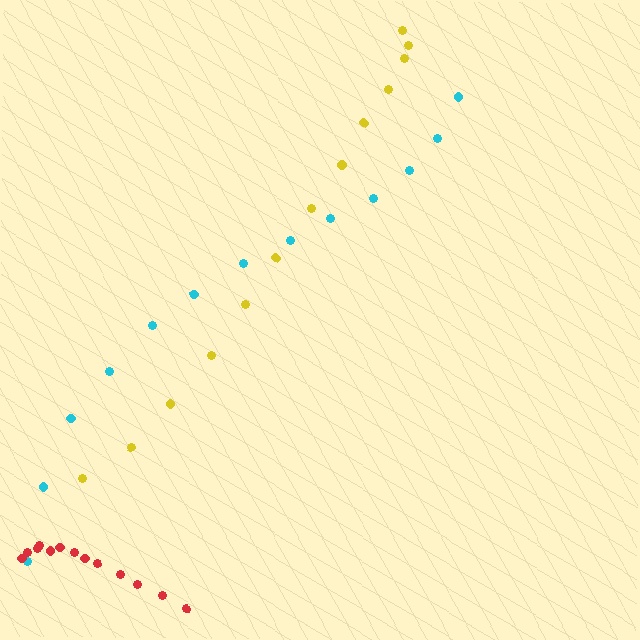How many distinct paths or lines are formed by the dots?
There are 3 distinct paths.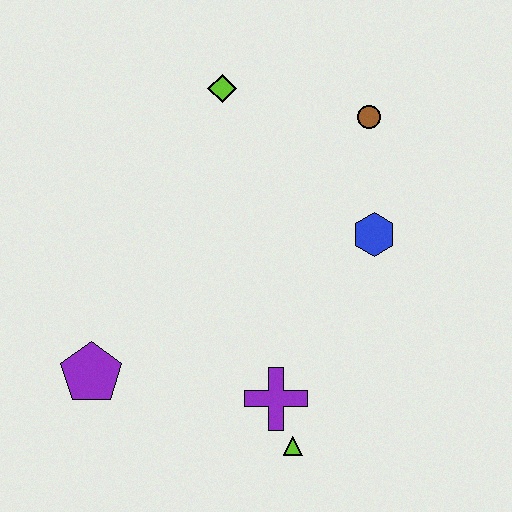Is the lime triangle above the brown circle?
No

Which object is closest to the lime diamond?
The brown circle is closest to the lime diamond.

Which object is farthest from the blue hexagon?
The purple pentagon is farthest from the blue hexagon.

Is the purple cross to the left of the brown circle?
Yes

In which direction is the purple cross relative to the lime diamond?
The purple cross is below the lime diamond.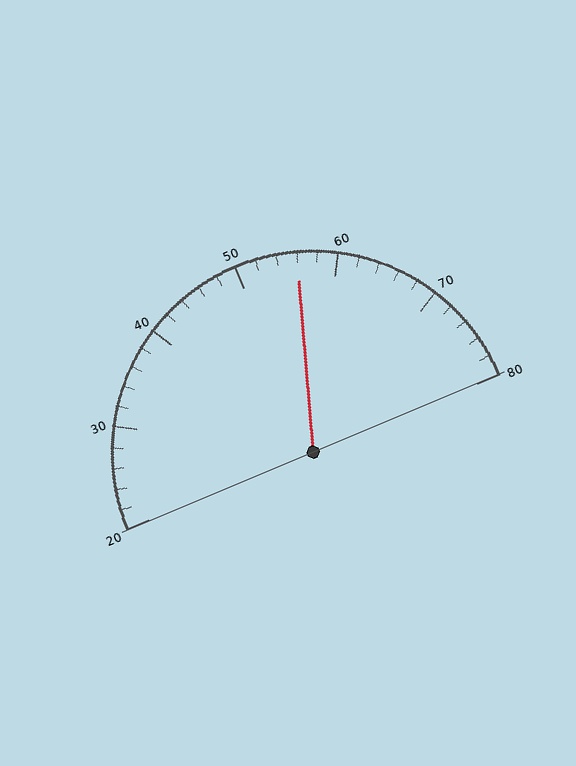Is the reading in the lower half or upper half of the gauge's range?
The reading is in the upper half of the range (20 to 80).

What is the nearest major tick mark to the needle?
The nearest major tick mark is 60.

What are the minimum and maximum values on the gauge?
The gauge ranges from 20 to 80.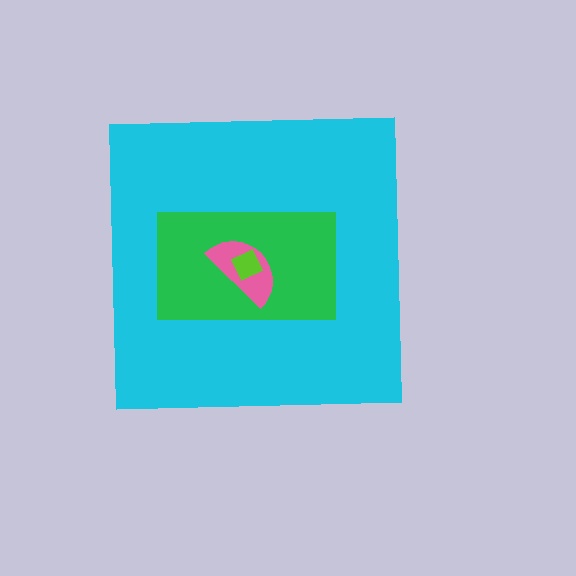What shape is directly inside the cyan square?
The green rectangle.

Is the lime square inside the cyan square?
Yes.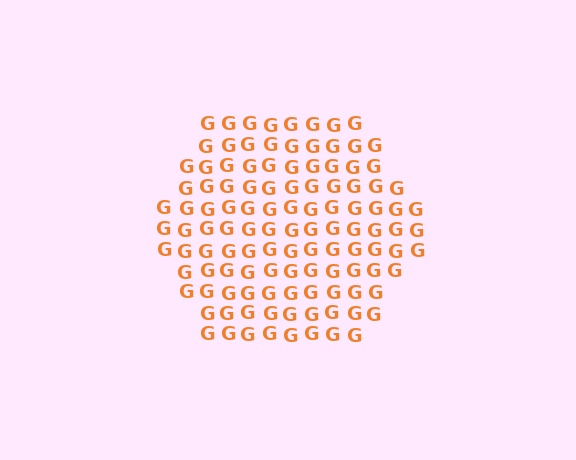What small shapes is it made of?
It is made of small letter G's.